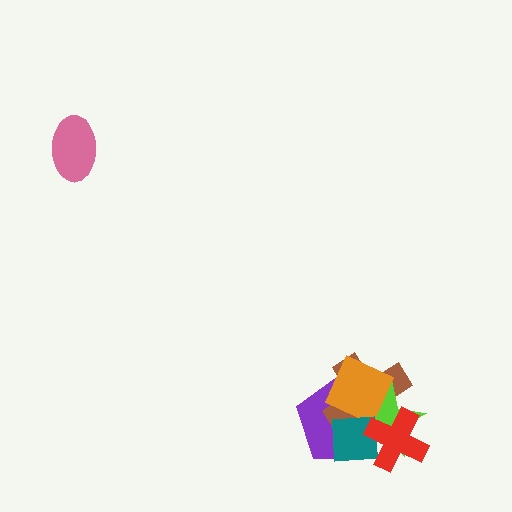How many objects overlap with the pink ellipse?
0 objects overlap with the pink ellipse.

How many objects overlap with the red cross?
4 objects overlap with the red cross.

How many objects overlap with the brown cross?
5 objects overlap with the brown cross.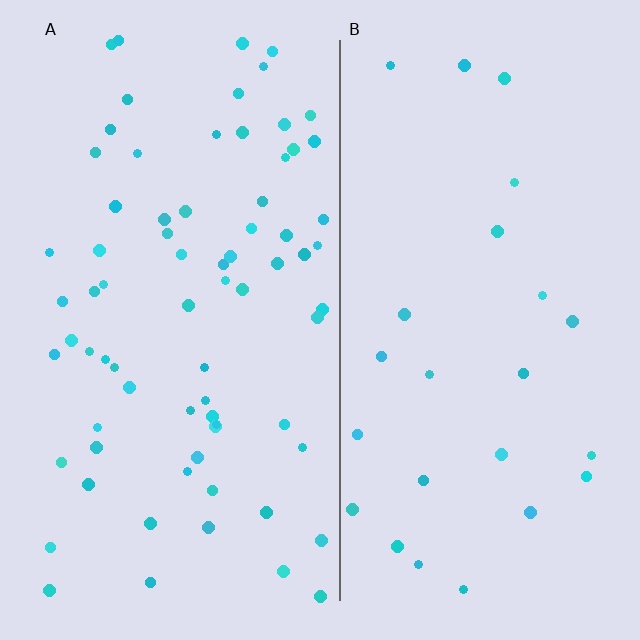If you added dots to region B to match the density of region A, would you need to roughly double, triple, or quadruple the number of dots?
Approximately triple.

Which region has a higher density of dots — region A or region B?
A (the left).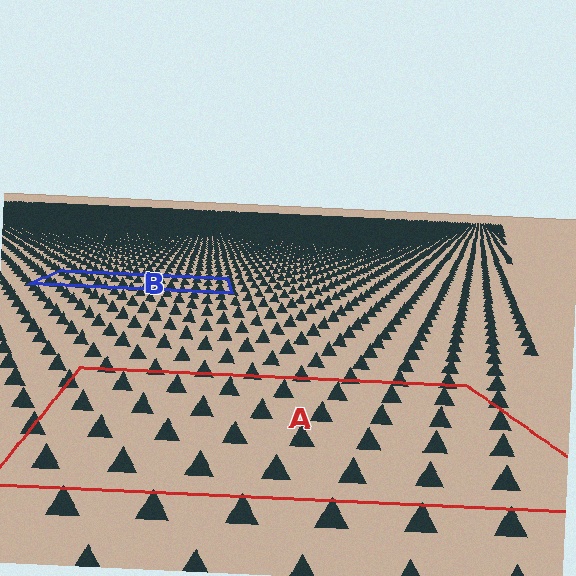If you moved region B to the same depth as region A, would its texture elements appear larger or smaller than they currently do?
They would appear larger. At a closer depth, the same texture elements are projected at a bigger on-screen size.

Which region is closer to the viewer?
Region A is closer. The texture elements there are larger and more spread out.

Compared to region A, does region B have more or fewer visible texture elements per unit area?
Region B has more texture elements per unit area — they are packed more densely because it is farther away.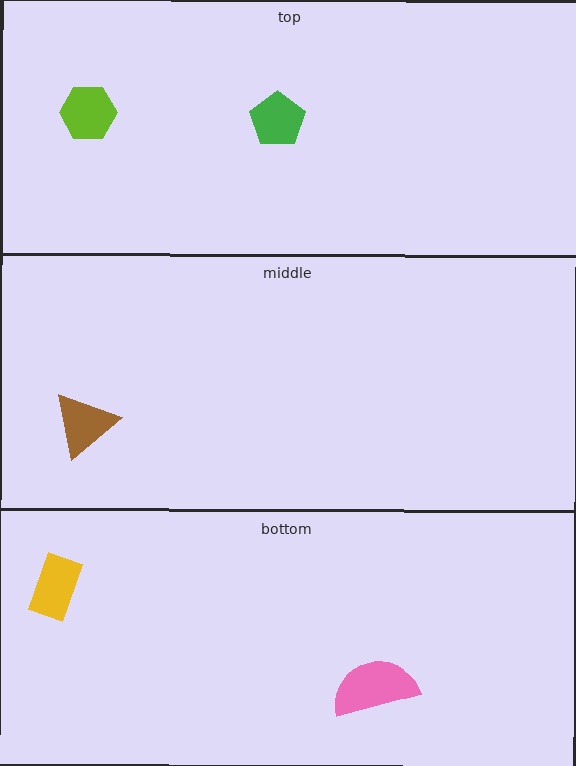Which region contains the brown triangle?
The middle region.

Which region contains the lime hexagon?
The top region.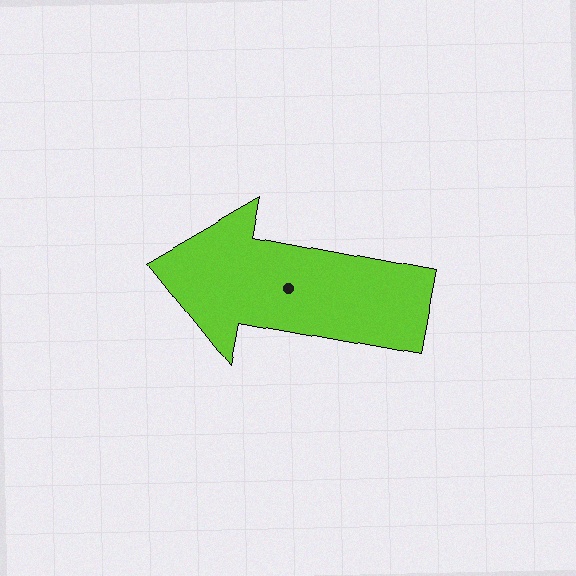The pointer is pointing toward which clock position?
Roughly 9 o'clock.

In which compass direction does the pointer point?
West.